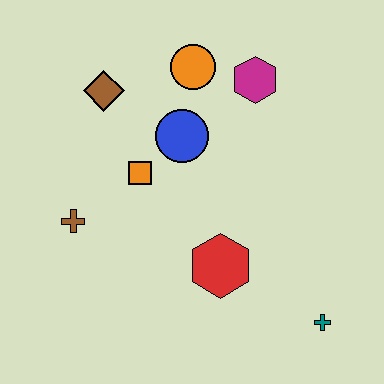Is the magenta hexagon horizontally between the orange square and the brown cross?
No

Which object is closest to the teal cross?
The red hexagon is closest to the teal cross.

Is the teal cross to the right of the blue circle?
Yes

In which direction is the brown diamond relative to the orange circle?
The brown diamond is to the left of the orange circle.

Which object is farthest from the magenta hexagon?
The teal cross is farthest from the magenta hexagon.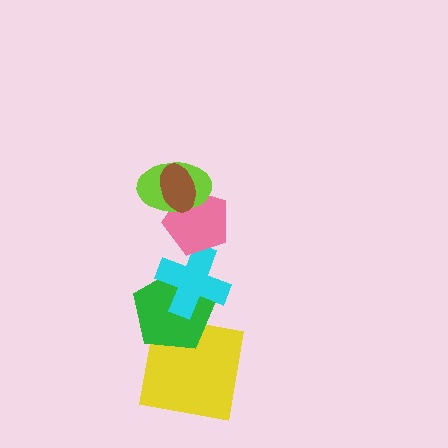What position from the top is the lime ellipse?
The lime ellipse is 2nd from the top.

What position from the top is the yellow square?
The yellow square is 6th from the top.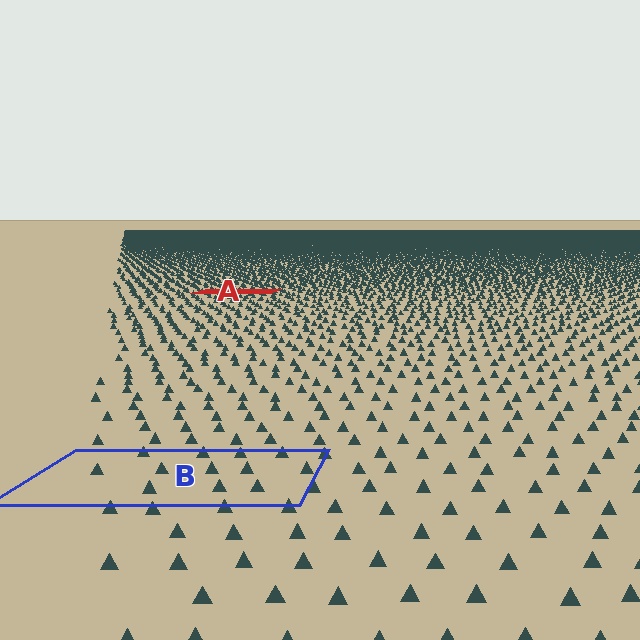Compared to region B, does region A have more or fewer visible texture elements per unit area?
Region A has more texture elements per unit area — they are packed more densely because it is farther away.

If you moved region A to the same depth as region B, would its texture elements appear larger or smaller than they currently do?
They would appear larger. At a closer depth, the same texture elements are projected at a bigger on-screen size.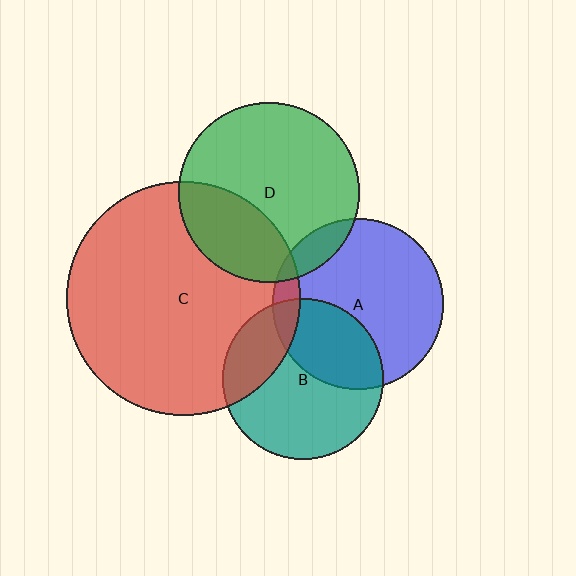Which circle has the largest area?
Circle C (red).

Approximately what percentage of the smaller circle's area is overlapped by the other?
Approximately 25%.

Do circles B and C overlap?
Yes.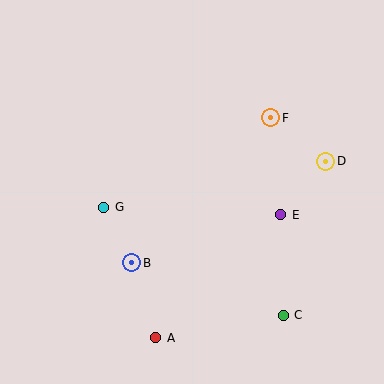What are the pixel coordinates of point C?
Point C is at (283, 315).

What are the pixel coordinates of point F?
Point F is at (271, 118).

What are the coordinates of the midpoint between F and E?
The midpoint between F and E is at (276, 166).